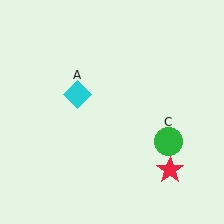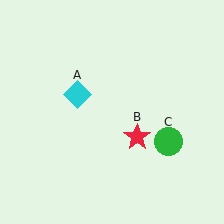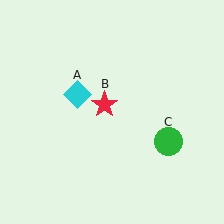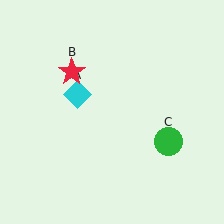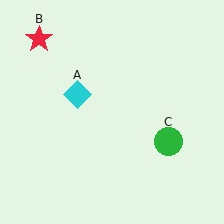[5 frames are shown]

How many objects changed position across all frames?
1 object changed position: red star (object B).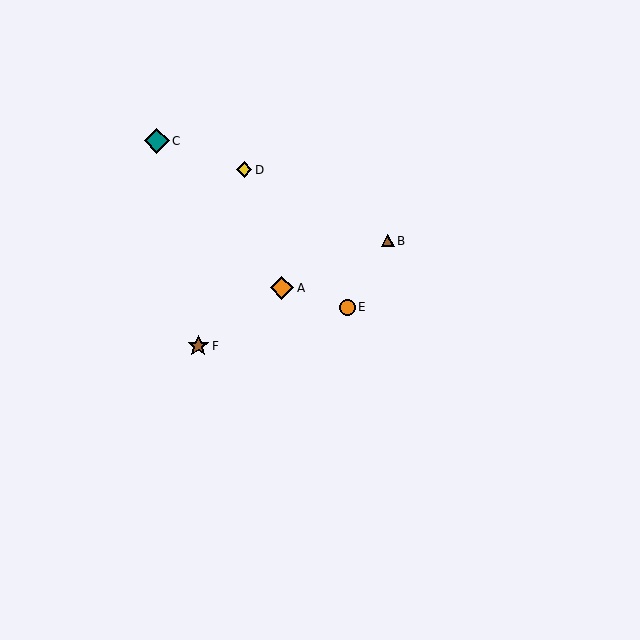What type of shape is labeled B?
Shape B is a brown triangle.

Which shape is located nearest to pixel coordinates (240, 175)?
The yellow diamond (labeled D) at (244, 170) is nearest to that location.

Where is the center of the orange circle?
The center of the orange circle is at (347, 307).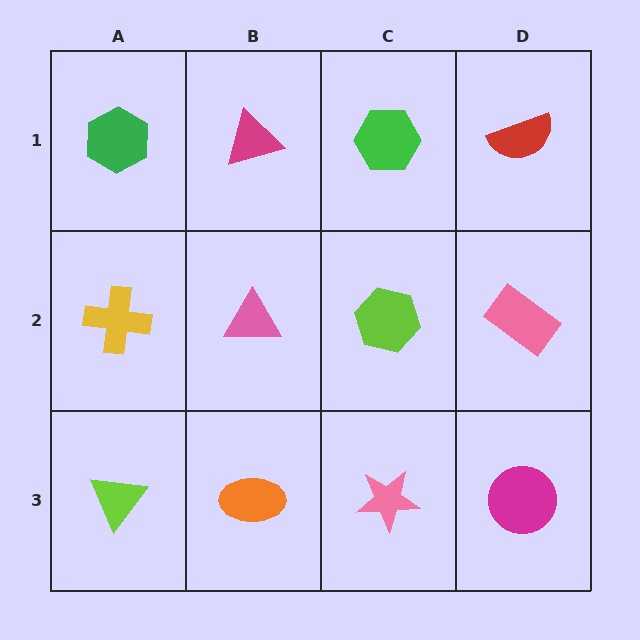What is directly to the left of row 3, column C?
An orange ellipse.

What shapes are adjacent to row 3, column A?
A yellow cross (row 2, column A), an orange ellipse (row 3, column B).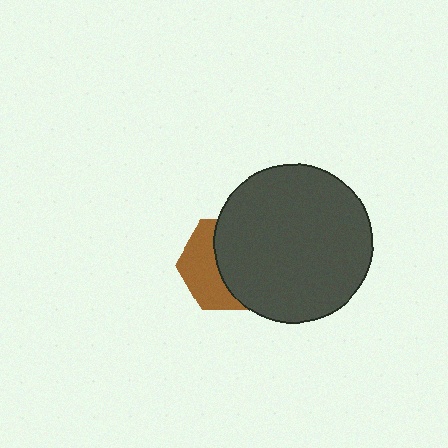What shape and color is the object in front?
The object in front is a dark gray circle.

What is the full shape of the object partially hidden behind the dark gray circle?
The partially hidden object is a brown hexagon.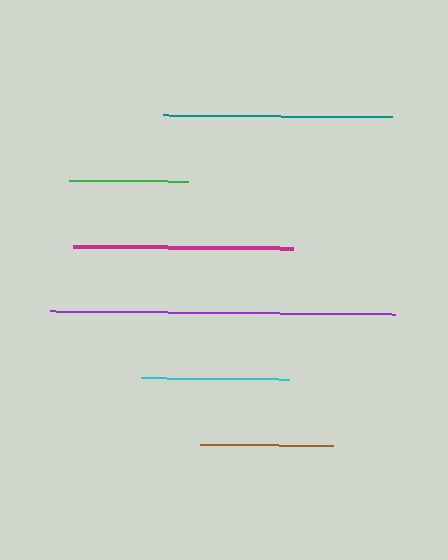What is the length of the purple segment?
The purple segment is approximately 345 pixels long.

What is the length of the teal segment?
The teal segment is approximately 229 pixels long.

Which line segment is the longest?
The purple line is the longest at approximately 345 pixels.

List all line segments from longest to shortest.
From longest to shortest: purple, teal, magenta, cyan, brown, green.